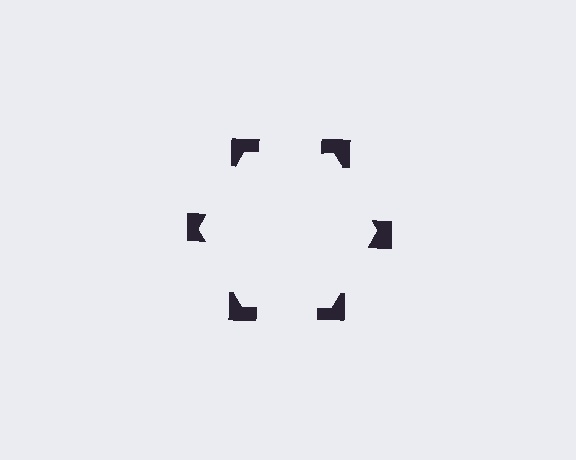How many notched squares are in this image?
There are 6 — one at each vertex of the illusory hexagon.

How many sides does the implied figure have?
6 sides.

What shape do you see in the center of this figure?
An illusory hexagon — its edges are inferred from the aligned wedge cuts in the notched squares, not physically drawn.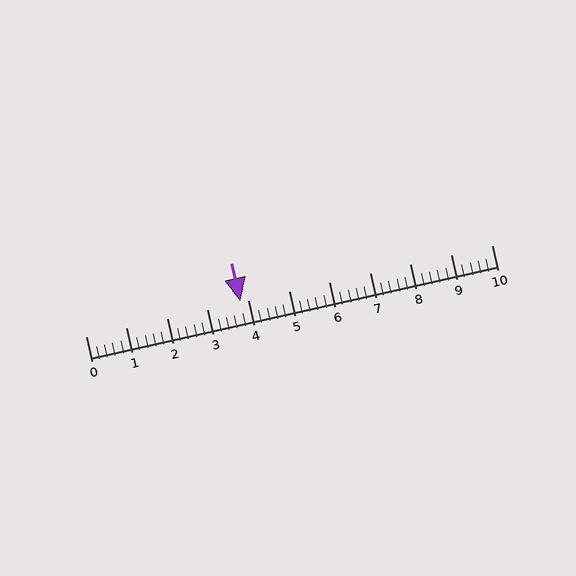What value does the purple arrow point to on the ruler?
The purple arrow points to approximately 3.8.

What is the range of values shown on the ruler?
The ruler shows values from 0 to 10.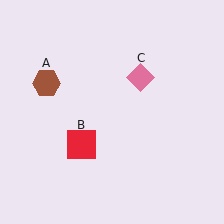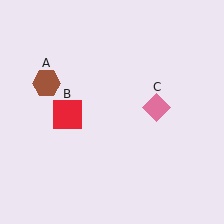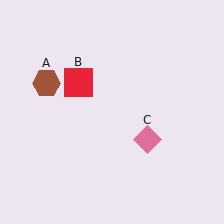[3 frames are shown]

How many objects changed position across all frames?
2 objects changed position: red square (object B), pink diamond (object C).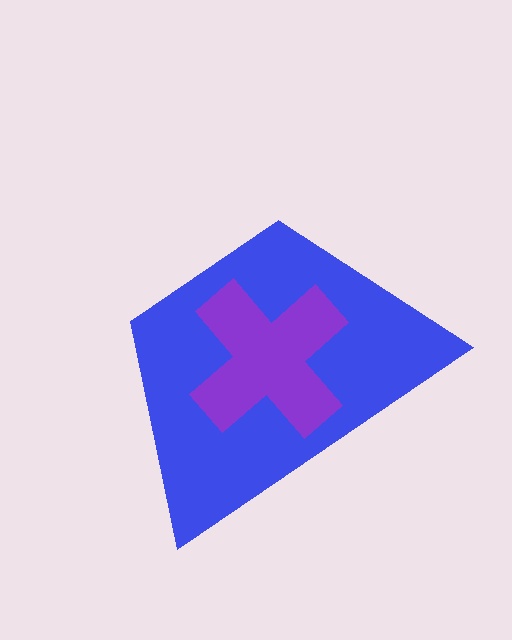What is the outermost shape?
The blue trapezoid.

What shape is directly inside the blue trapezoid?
The purple cross.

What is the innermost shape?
The purple cross.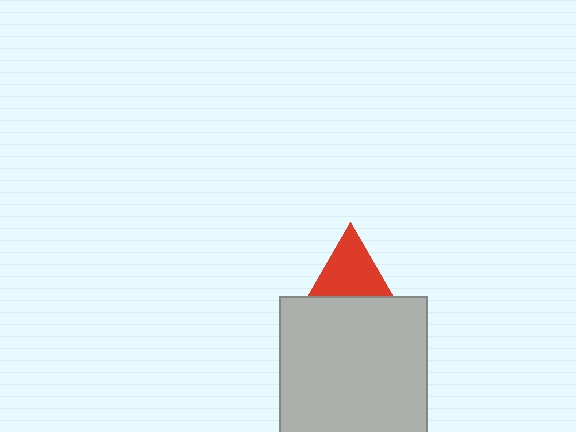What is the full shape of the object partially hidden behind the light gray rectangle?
The partially hidden object is a red triangle.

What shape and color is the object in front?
The object in front is a light gray rectangle.